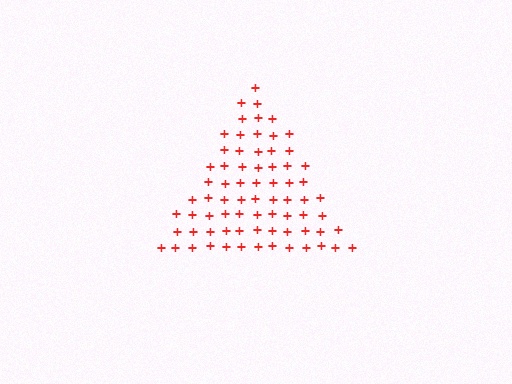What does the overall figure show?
The overall figure shows a triangle.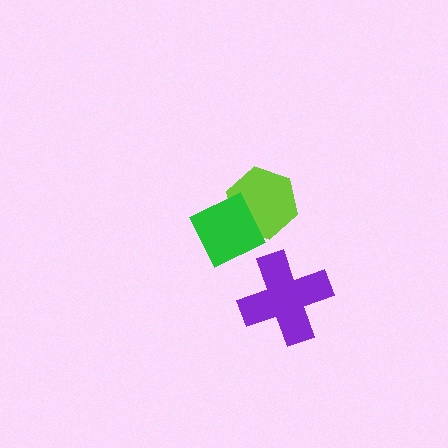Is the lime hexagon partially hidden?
Yes, it is partially covered by another shape.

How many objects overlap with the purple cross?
0 objects overlap with the purple cross.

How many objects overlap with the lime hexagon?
1 object overlaps with the lime hexagon.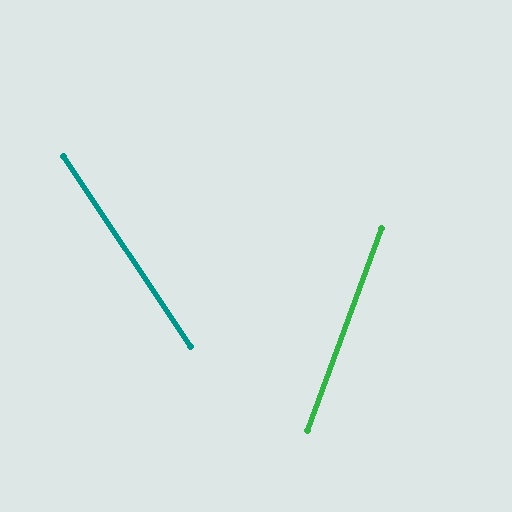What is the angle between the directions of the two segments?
Approximately 54 degrees.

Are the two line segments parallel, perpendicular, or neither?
Neither parallel nor perpendicular — they differ by about 54°.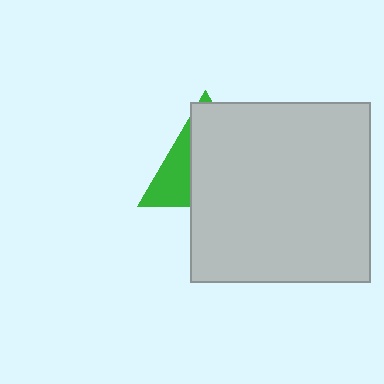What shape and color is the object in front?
The object in front is a light gray square.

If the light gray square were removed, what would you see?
You would see the complete green triangle.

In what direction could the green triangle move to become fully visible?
The green triangle could move left. That would shift it out from behind the light gray square entirely.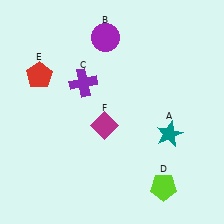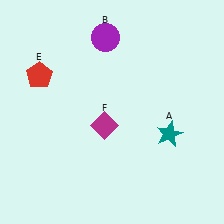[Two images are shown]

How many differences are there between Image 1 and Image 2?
There are 2 differences between the two images.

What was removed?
The purple cross (C), the lime pentagon (D) were removed in Image 2.